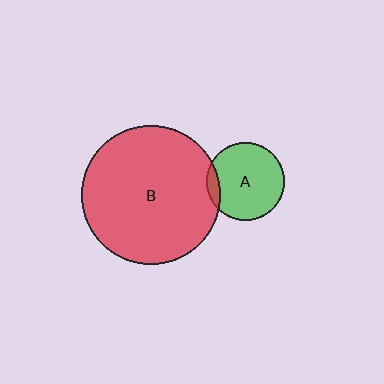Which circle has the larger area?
Circle B (red).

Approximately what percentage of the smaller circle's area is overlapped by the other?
Approximately 10%.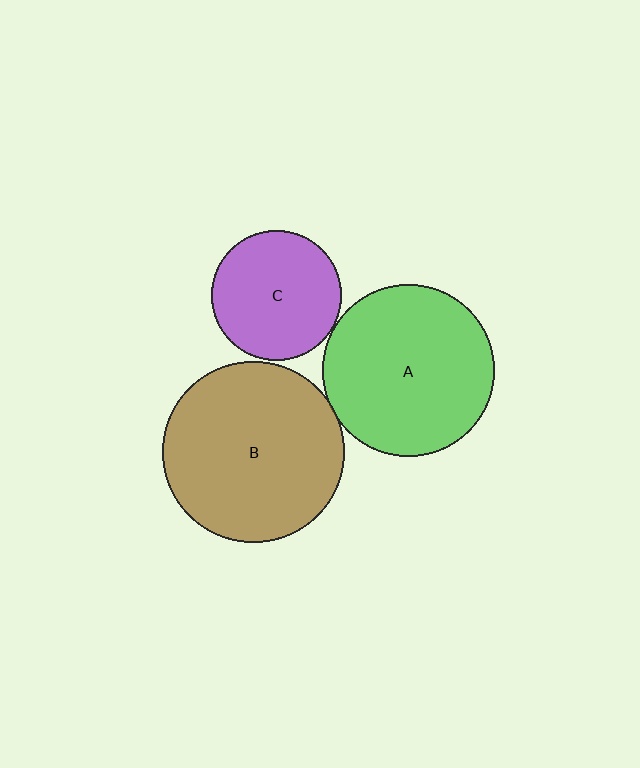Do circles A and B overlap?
Yes.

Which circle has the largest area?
Circle B (brown).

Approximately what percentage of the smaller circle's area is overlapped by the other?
Approximately 5%.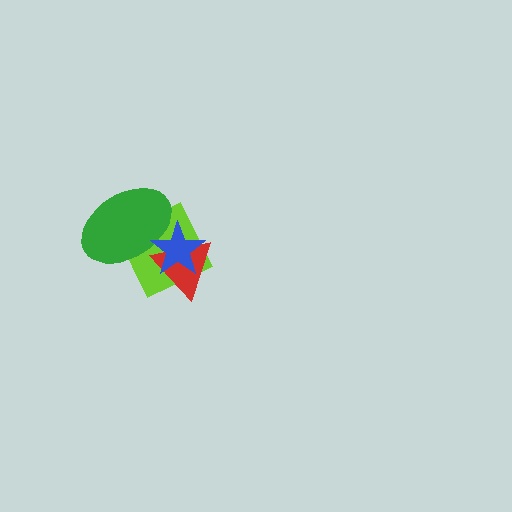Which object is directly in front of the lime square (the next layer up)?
The red triangle is directly in front of the lime square.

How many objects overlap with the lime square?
3 objects overlap with the lime square.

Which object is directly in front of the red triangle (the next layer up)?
The green ellipse is directly in front of the red triangle.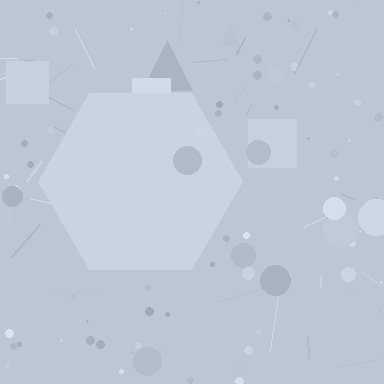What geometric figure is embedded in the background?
A hexagon is embedded in the background.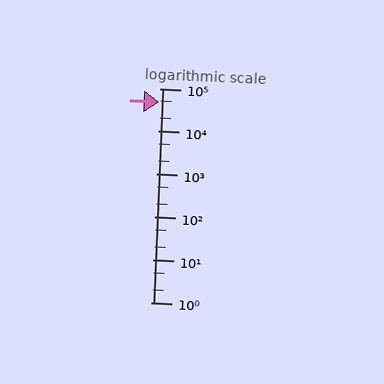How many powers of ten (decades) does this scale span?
The scale spans 5 decades, from 1 to 100000.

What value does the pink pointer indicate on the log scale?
The pointer indicates approximately 48000.